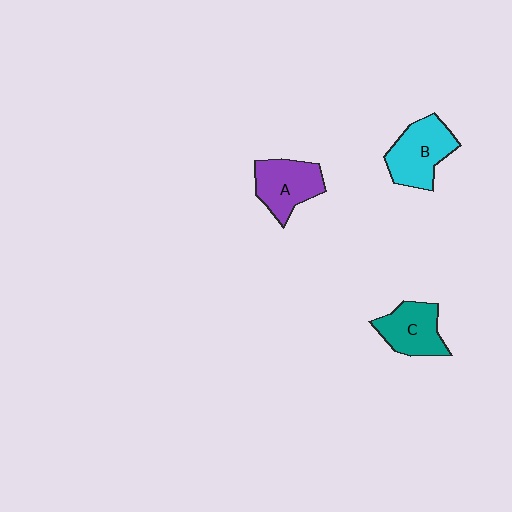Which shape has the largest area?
Shape B (cyan).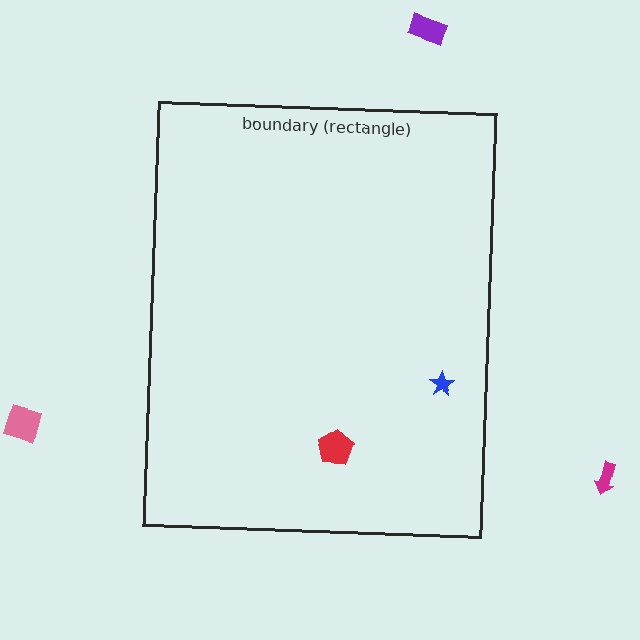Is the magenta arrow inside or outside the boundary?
Outside.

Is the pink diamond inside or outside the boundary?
Outside.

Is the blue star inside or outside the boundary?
Inside.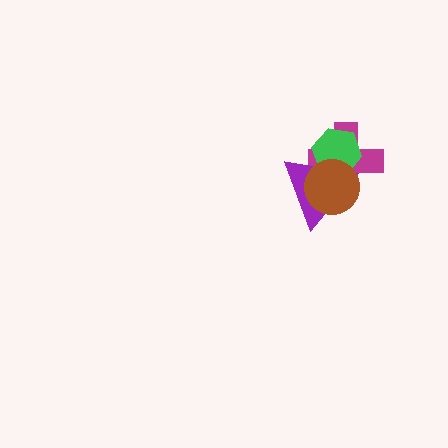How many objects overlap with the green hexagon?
3 objects overlap with the green hexagon.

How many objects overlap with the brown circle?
3 objects overlap with the brown circle.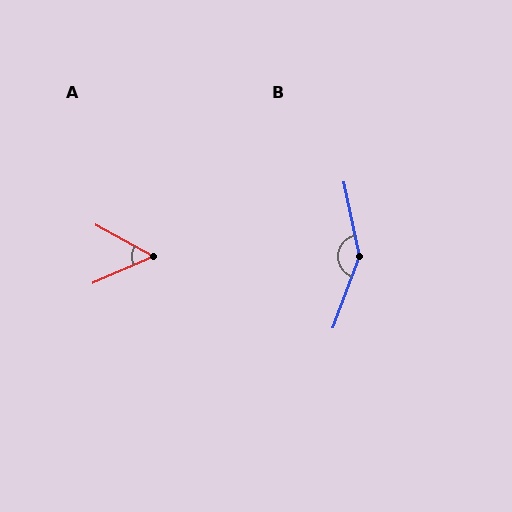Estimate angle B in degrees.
Approximately 148 degrees.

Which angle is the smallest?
A, at approximately 52 degrees.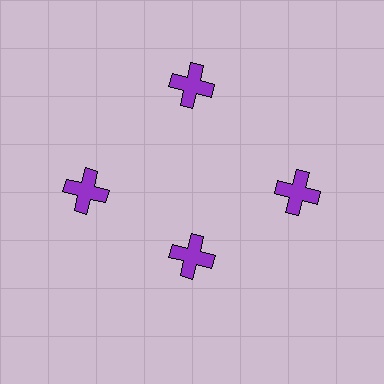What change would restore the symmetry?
The symmetry would be restored by moving it outward, back onto the ring so that all 4 crosses sit at equal angles and equal distance from the center.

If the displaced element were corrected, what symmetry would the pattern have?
It would have 4-fold rotational symmetry — the pattern would map onto itself every 90 degrees.